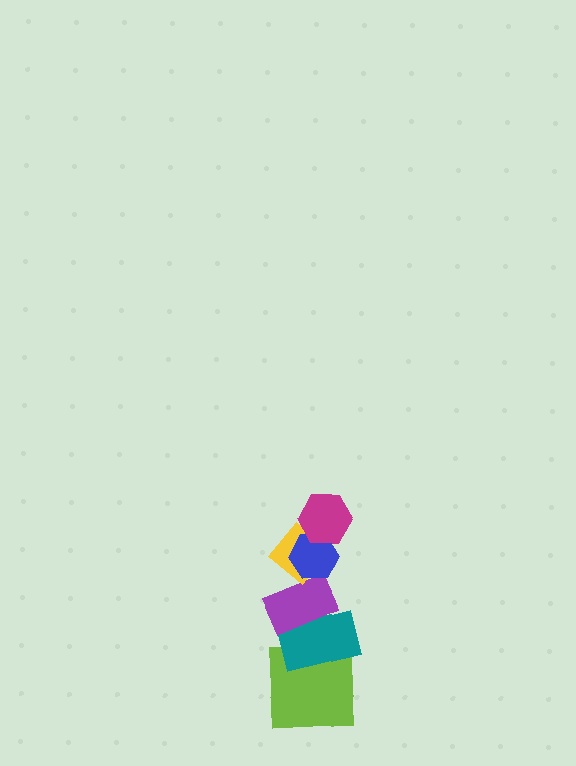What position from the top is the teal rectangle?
The teal rectangle is 5th from the top.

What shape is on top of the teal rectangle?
The purple rectangle is on top of the teal rectangle.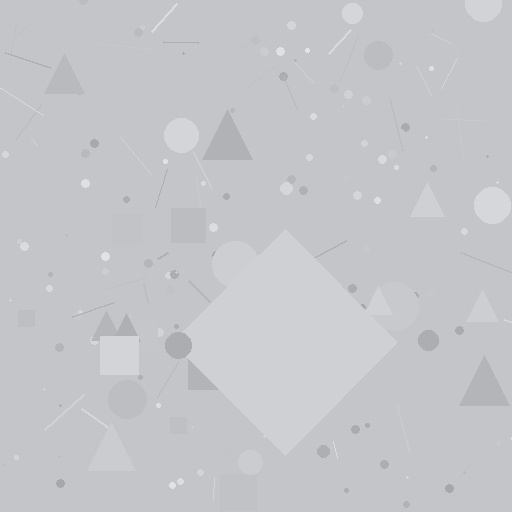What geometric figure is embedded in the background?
A diamond is embedded in the background.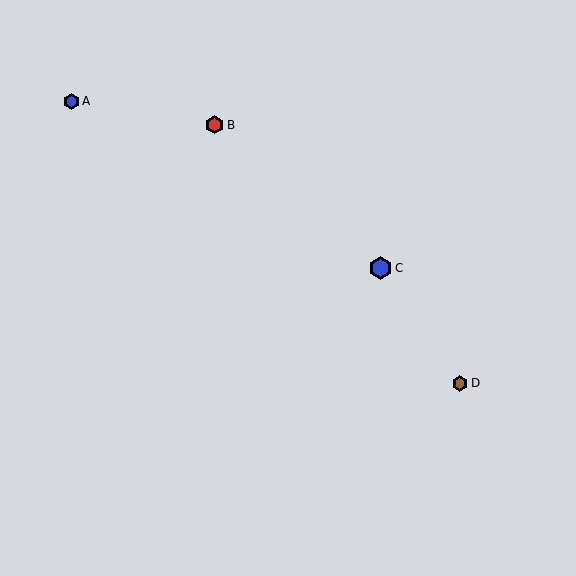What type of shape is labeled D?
Shape D is a brown hexagon.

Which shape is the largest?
The blue hexagon (labeled C) is the largest.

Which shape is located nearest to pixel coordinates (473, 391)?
The brown hexagon (labeled D) at (460, 383) is nearest to that location.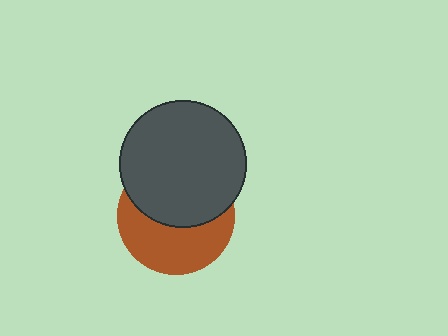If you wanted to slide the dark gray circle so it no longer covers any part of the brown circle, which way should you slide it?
Slide it up — that is the most direct way to separate the two shapes.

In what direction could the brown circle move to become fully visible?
The brown circle could move down. That would shift it out from behind the dark gray circle entirely.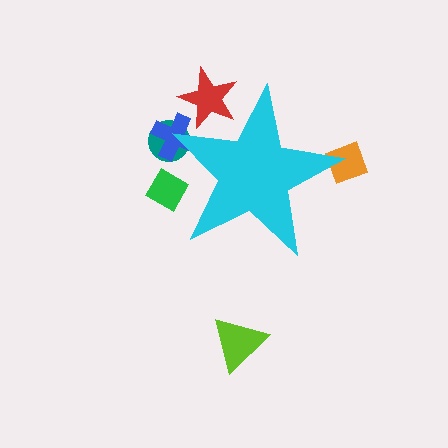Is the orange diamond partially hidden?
Yes, the orange diamond is partially hidden behind the cyan star.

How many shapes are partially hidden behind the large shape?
5 shapes are partially hidden.